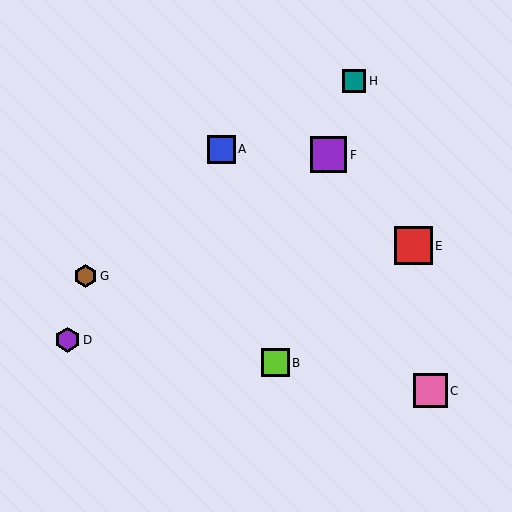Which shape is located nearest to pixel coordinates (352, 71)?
The teal square (labeled H) at (354, 81) is nearest to that location.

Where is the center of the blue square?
The center of the blue square is at (221, 149).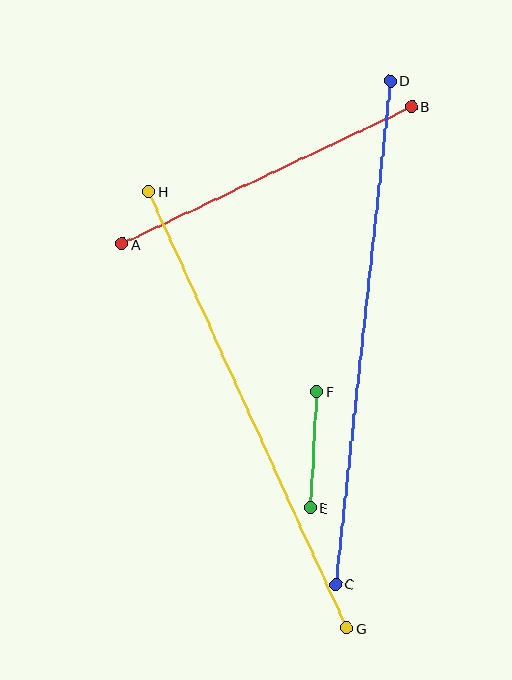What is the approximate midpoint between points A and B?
The midpoint is at approximately (267, 175) pixels.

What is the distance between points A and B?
The distance is approximately 321 pixels.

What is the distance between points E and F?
The distance is approximately 117 pixels.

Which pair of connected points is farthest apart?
Points C and D are farthest apart.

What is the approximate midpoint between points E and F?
The midpoint is at approximately (314, 450) pixels.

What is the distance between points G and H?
The distance is approximately 480 pixels.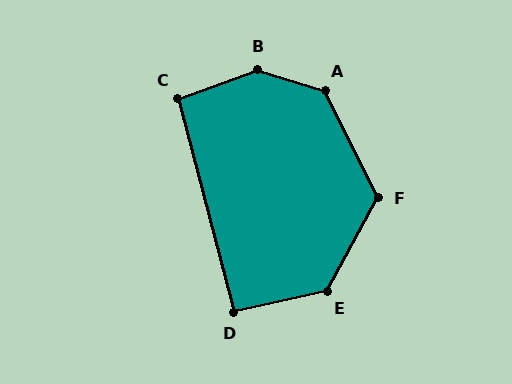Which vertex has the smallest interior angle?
D, at approximately 92 degrees.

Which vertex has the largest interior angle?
B, at approximately 143 degrees.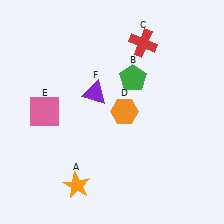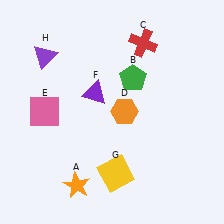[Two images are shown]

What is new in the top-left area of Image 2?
A purple triangle (H) was added in the top-left area of Image 2.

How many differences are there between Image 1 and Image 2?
There are 2 differences between the two images.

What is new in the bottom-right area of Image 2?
A yellow square (G) was added in the bottom-right area of Image 2.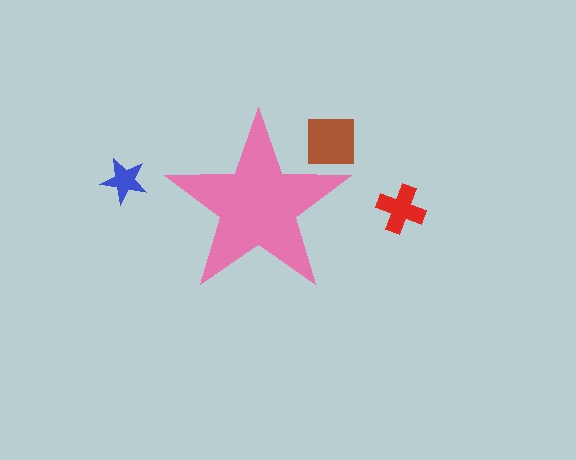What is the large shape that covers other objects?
A pink star.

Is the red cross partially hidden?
No, the red cross is fully visible.